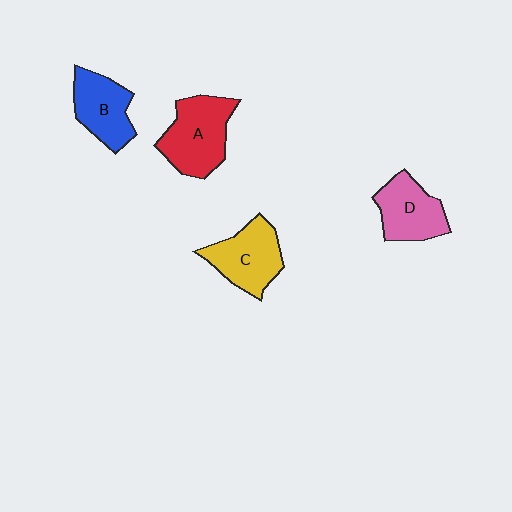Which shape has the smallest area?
Shape B (blue).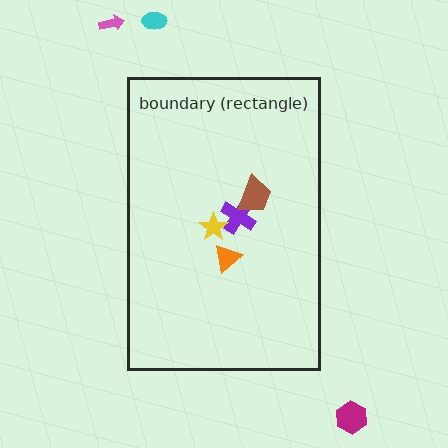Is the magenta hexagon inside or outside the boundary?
Outside.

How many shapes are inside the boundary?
4 inside, 3 outside.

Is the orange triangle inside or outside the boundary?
Inside.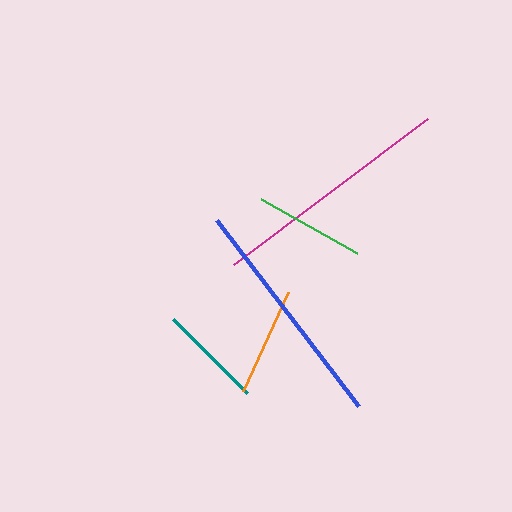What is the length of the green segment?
The green segment is approximately 110 pixels long.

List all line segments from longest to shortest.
From longest to shortest: magenta, blue, green, orange, teal.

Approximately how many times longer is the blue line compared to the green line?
The blue line is approximately 2.1 times the length of the green line.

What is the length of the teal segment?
The teal segment is approximately 105 pixels long.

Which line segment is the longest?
The magenta line is the longest at approximately 243 pixels.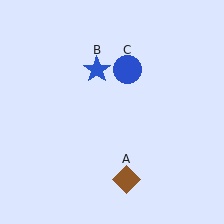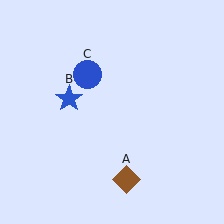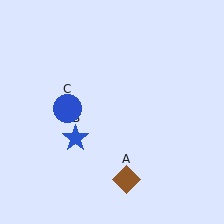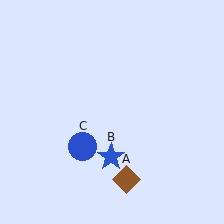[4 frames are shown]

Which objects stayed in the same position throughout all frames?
Brown diamond (object A) remained stationary.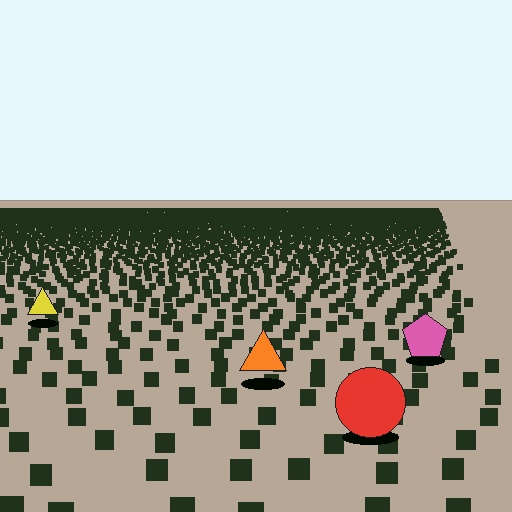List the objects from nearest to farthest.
From nearest to farthest: the red circle, the orange triangle, the pink pentagon, the yellow triangle.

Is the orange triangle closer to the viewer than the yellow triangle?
Yes. The orange triangle is closer — you can tell from the texture gradient: the ground texture is coarser near it.